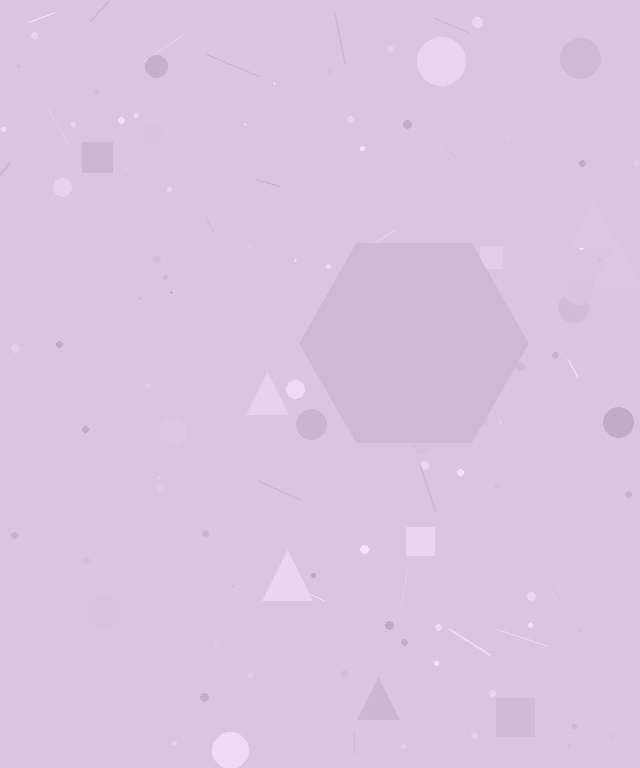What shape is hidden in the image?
A hexagon is hidden in the image.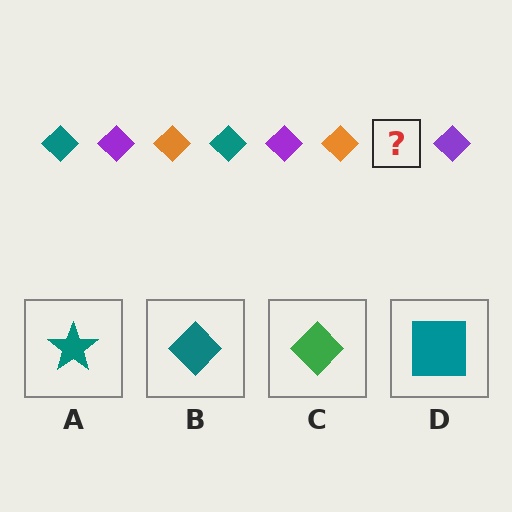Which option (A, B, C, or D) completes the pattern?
B.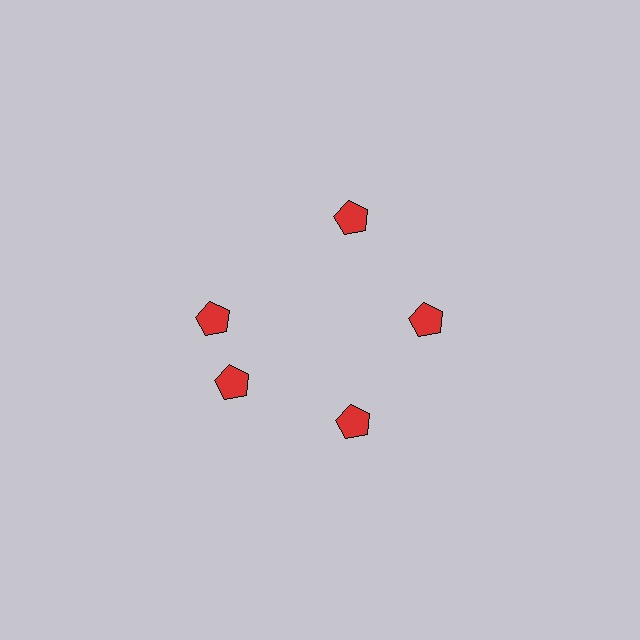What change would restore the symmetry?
The symmetry would be restored by rotating it back into even spacing with its neighbors so that all 5 pentagons sit at equal angles and equal distance from the center.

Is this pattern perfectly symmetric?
No. The 5 red pentagons are arranged in a ring, but one element near the 10 o'clock position is rotated out of alignment along the ring, breaking the 5-fold rotational symmetry.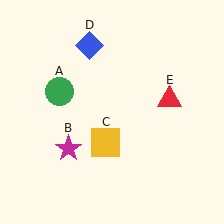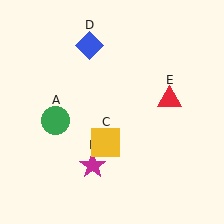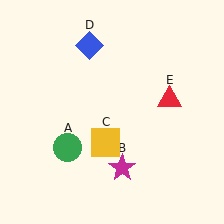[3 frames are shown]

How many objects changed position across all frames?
2 objects changed position: green circle (object A), magenta star (object B).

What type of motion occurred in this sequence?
The green circle (object A), magenta star (object B) rotated counterclockwise around the center of the scene.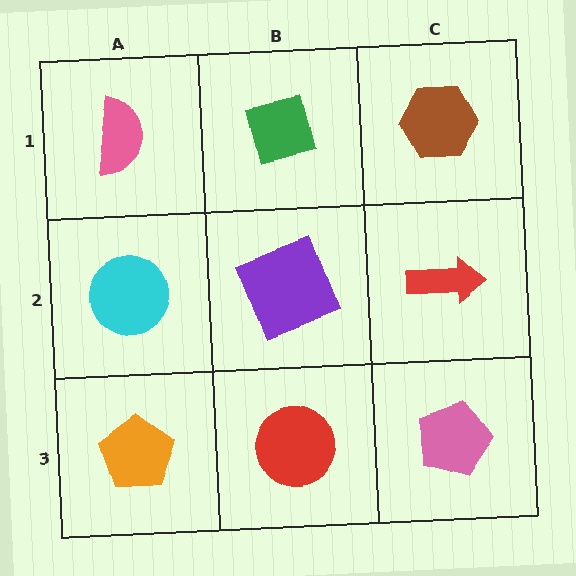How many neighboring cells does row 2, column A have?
3.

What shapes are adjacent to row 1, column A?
A cyan circle (row 2, column A), a green square (row 1, column B).